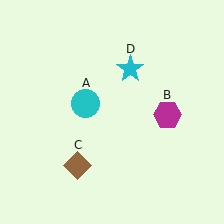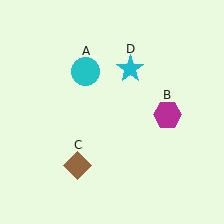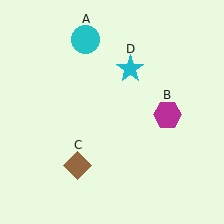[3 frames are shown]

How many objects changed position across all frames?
1 object changed position: cyan circle (object A).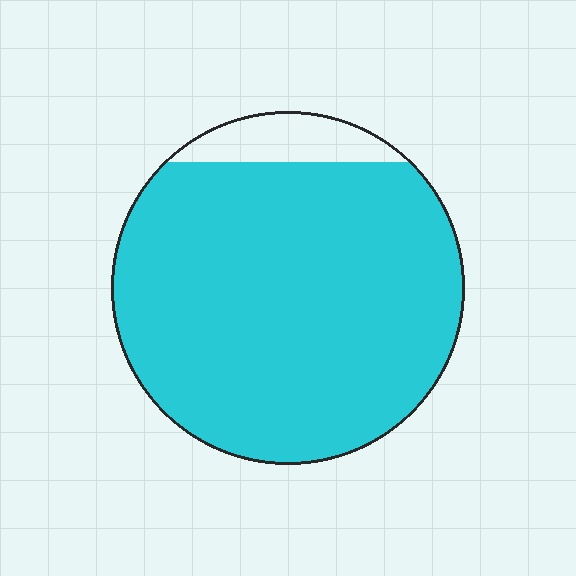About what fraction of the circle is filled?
About nine tenths (9/10).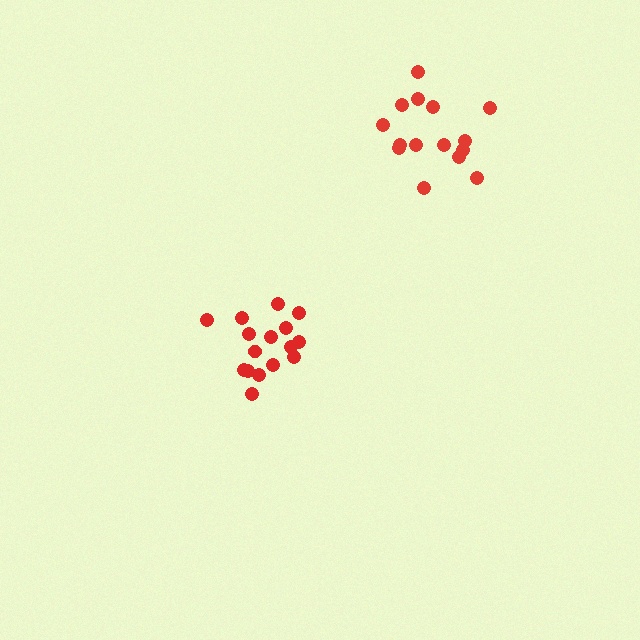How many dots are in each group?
Group 1: 16 dots, Group 2: 15 dots (31 total).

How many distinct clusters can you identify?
There are 2 distinct clusters.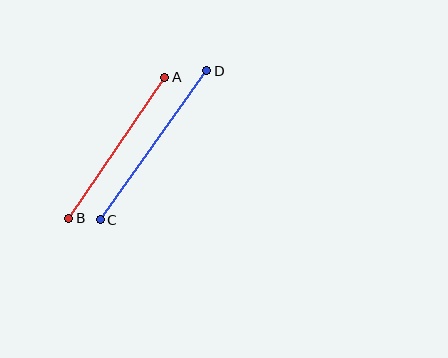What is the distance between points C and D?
The distance is approximately 183 pixels.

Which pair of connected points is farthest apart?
Points C and D are farthest apart.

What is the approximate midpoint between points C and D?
The midpoint is at approximately (153, 145) pixels.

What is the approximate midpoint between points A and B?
The midpoint is at approximately (117, 148) pixels.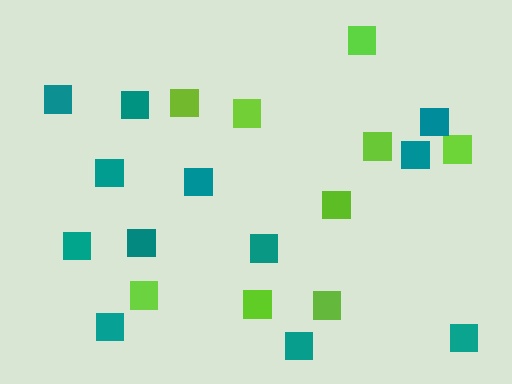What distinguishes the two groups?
There are 2 groups: one group of lime squares (9) and one group of teal squares (12).